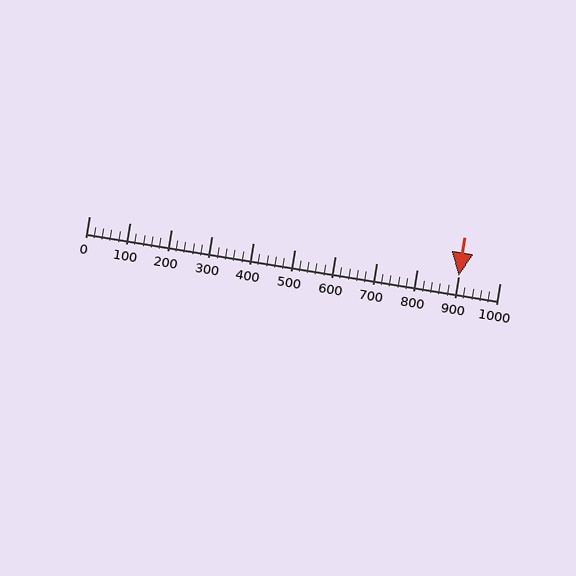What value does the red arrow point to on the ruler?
The red arrow points to approximately 900.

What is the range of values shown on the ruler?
The ruler shows values from 0 to 1000.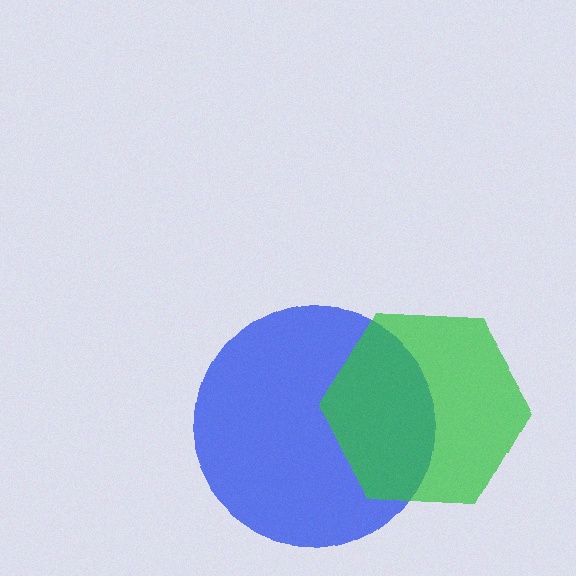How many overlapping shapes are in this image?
There are 2 overlapping shapes in the image.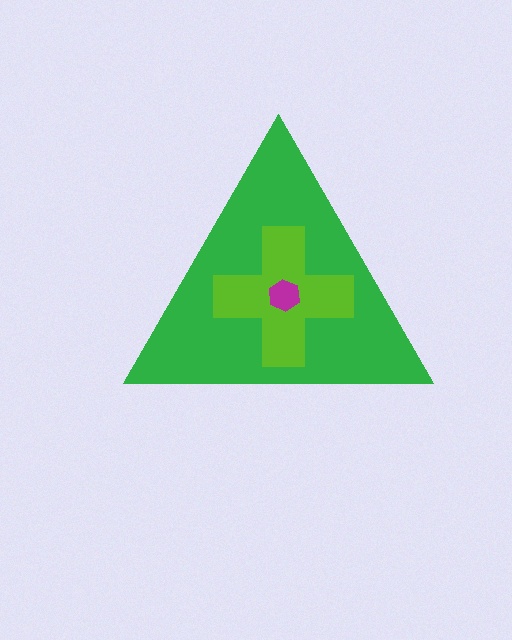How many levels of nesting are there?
3.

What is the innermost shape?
The magenta hexagon.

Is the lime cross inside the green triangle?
Yes.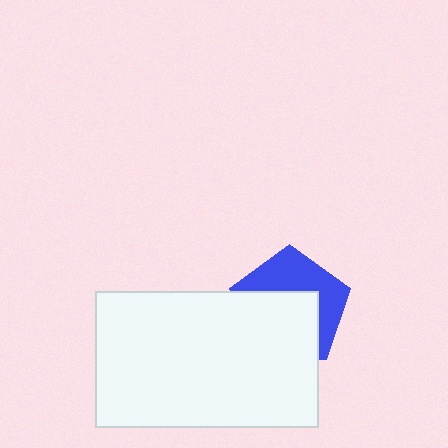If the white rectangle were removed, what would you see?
You would see the complete blue pentagon.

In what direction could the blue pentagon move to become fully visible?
The blue pentagon could move up. That would shift it out from behind the white rectangle entirely.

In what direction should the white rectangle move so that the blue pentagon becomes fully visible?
The white rectangle should move down. That is the shortest direction to clear the overlap and leave the blue pentagon fully visible.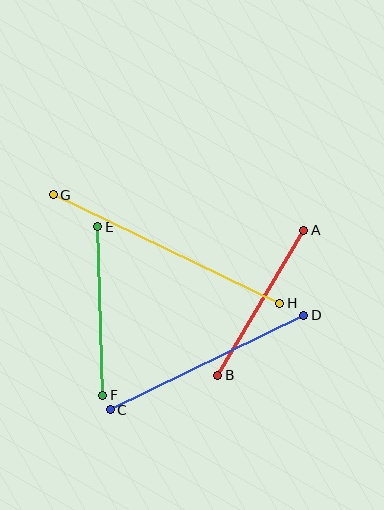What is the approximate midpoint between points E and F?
The midpoint is at approximately (100, 311) pixels.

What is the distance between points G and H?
The distance is approximately 251 pixels.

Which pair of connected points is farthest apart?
Points G and H are farthest apart.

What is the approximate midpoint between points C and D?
The midpoint is at approximately (207, 362) pixels.